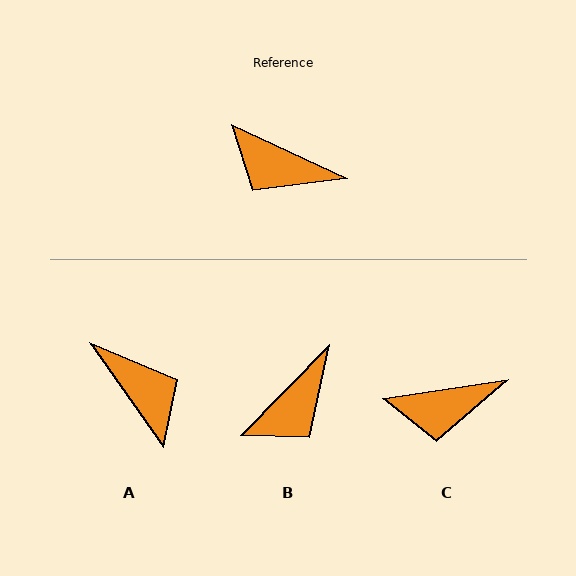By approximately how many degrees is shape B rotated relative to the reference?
Approximately 70 degrees counter-clockwise.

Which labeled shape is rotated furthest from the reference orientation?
A, about 150 degrees away.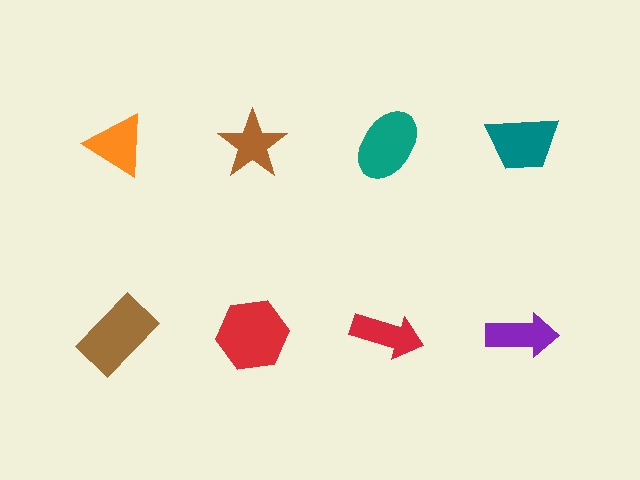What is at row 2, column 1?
A brown rectangle.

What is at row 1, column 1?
An orange triangle.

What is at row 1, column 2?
A brown star.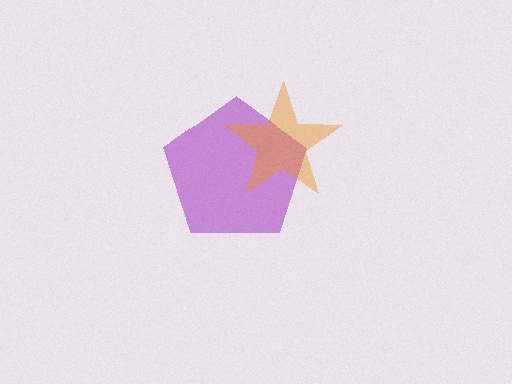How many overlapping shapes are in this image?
There are 2 overlapping shapes in the image.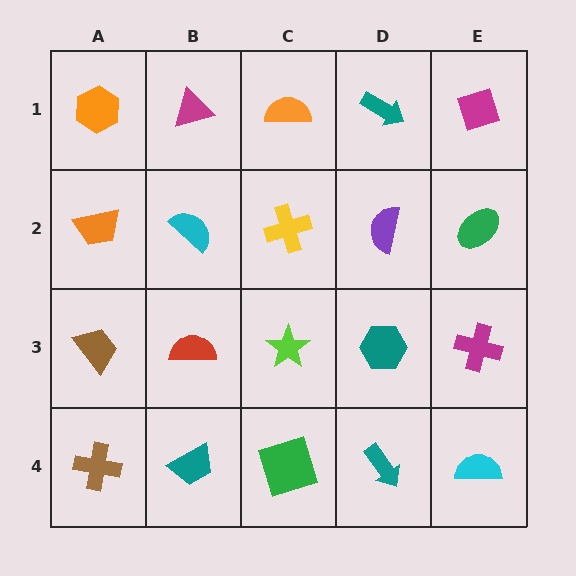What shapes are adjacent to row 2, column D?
A teal arrow (row 1, column D), a teal hexagon (row 3, column D), a yellow cross (row 2, column C), a green ellipse (row 2, column E).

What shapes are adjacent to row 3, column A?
An orange trapezoid (row 2, column A), a brown cross (row 4, column A), a red semicircle (row 3, column B).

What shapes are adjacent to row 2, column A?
An orange hexagon (row 1, column A), a brown trapezoid (row 3, column A), a cyan semicircle (row 2, column B).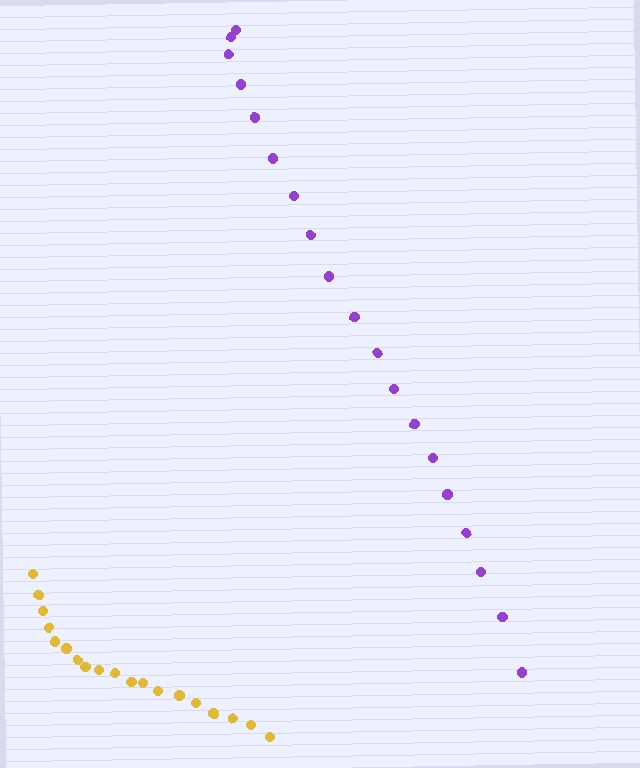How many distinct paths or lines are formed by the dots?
There are 2 distinct paths.